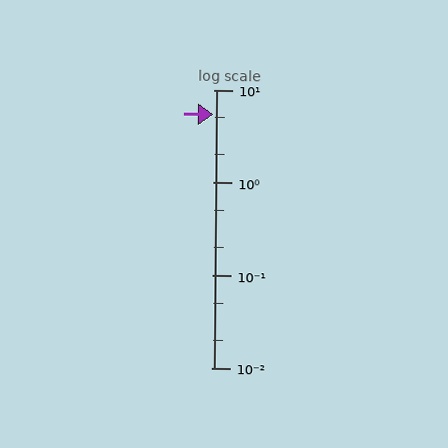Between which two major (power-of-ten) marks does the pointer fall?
The pointer is between 1 and 10.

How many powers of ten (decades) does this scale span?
The scale spans 3 decades, from 0.01 to 10.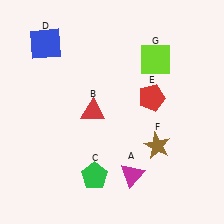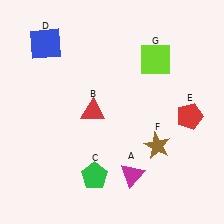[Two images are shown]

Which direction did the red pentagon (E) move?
The red pentagon (E) moved right.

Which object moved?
The red pentagon (E) moved right.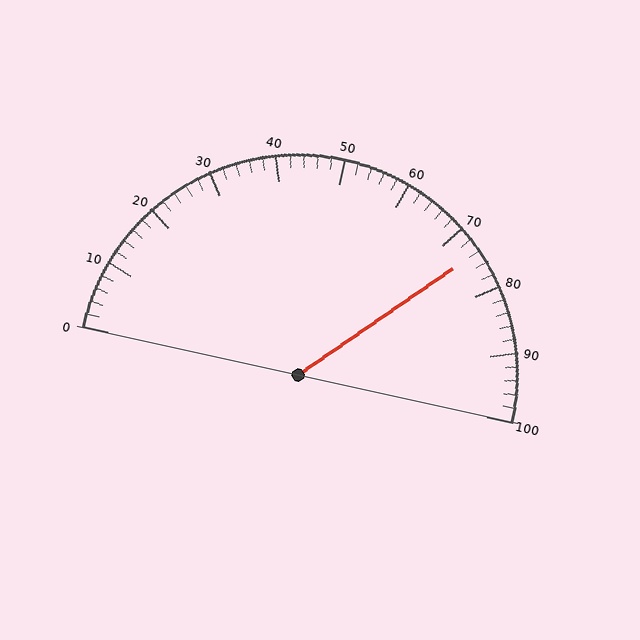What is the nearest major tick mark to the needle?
The nearest major tick mark is 70.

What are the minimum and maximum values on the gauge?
The gauge ranges from 0 to 100.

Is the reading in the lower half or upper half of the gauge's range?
The reading is in the upper half of the range (0 to 100).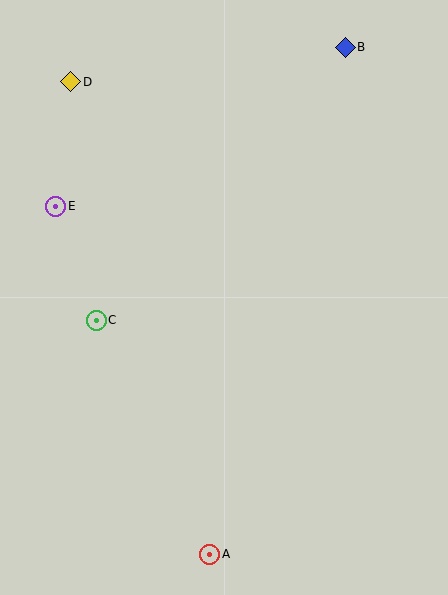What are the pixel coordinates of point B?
Point B is at (345, 47).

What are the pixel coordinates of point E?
Point E is at (56, 206).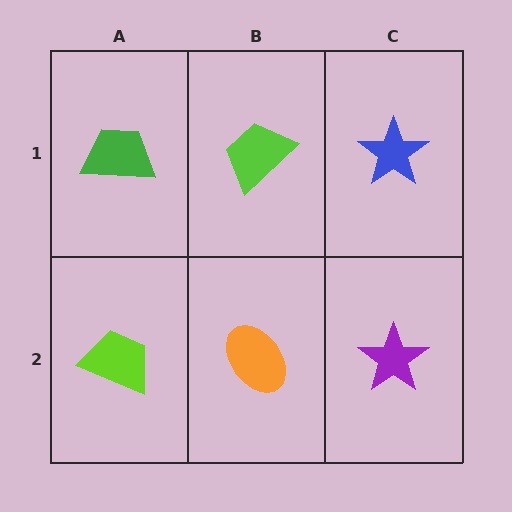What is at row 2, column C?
A purple star.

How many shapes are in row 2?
3 shapes.